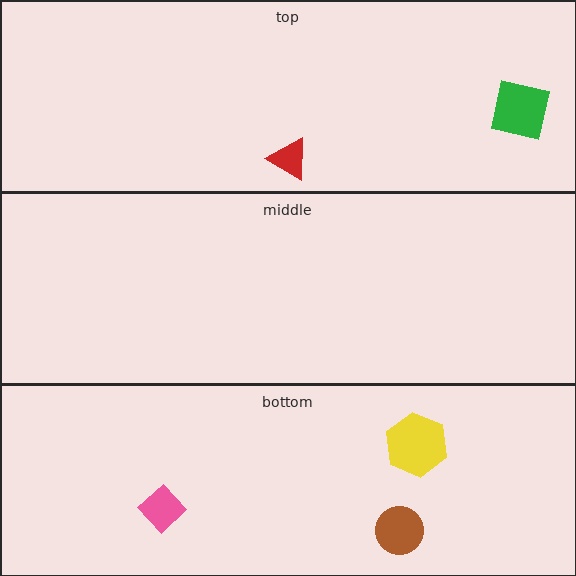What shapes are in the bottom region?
The yellow hexagon, the brown circle, the pink diamond.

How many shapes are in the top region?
2.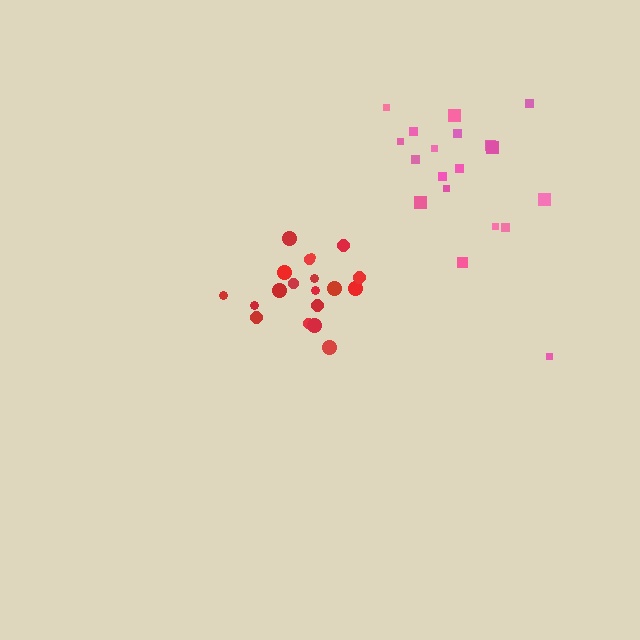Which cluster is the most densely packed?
Red.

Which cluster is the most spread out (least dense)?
Pink.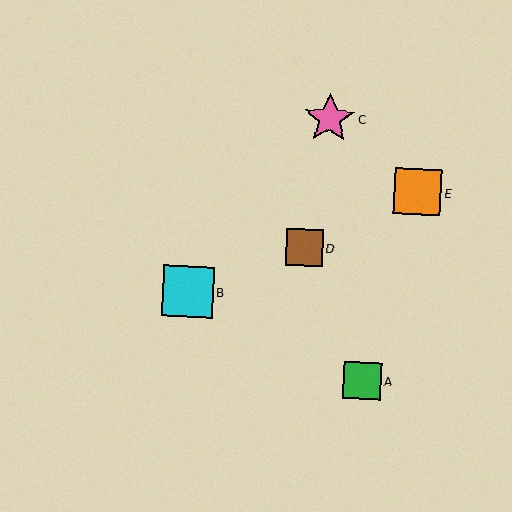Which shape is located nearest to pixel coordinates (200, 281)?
The cyan square (labeled B) at (188, 292) is nearest to that location.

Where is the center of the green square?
The center of the green square is at (362, 381).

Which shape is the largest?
The pink star (labeled C) is the largest.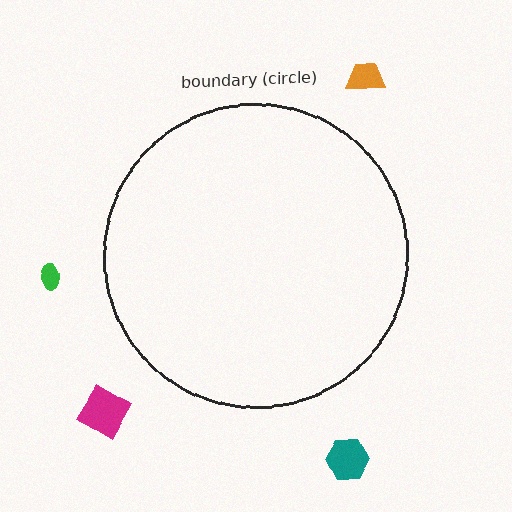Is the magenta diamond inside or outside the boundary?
Outside.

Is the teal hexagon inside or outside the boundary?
Outside.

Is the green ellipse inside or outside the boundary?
Outside.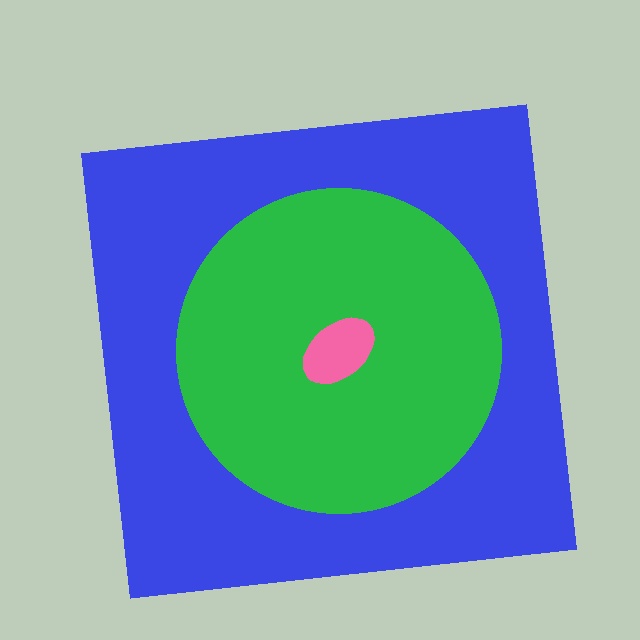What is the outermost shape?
The blue square.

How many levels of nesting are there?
3.